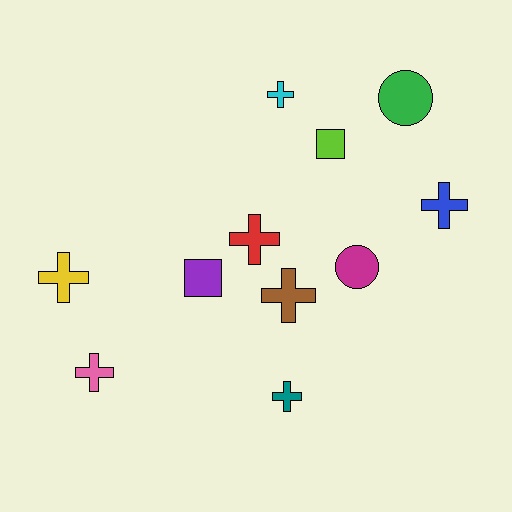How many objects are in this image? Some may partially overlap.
There are 11 objects.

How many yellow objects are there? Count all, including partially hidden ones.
There is 1 yellow object.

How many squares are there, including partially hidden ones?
There are 2 squares.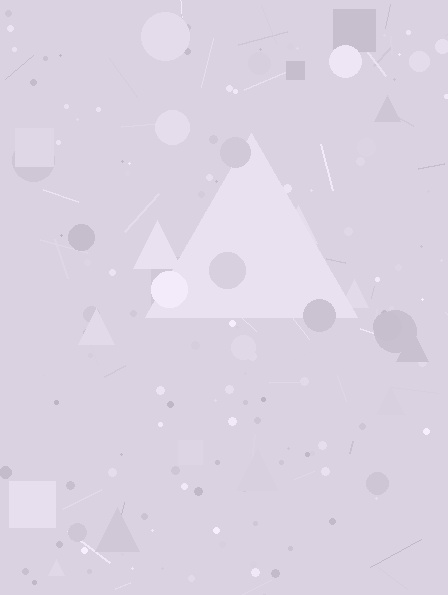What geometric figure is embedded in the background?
A triangle is embedded in the background.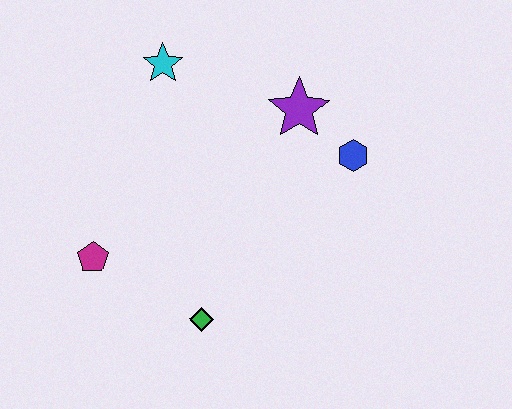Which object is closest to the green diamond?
The magenta pentagon is closest to the green diamond.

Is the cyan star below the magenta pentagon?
No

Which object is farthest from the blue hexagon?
The magenta pentagon is farthest from the blue hexagon.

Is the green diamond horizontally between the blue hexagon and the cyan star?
Yes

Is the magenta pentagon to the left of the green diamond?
Yes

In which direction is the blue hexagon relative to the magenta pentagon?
The blue hexagon is to the right of the magenta pentagon.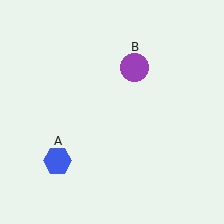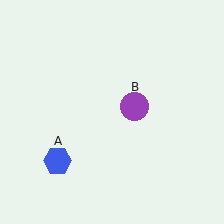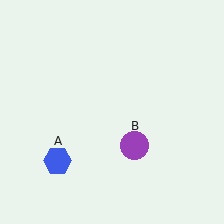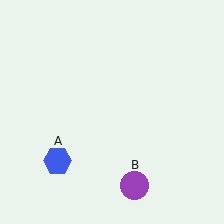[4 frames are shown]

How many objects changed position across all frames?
1 object changed position: purple circle (object B).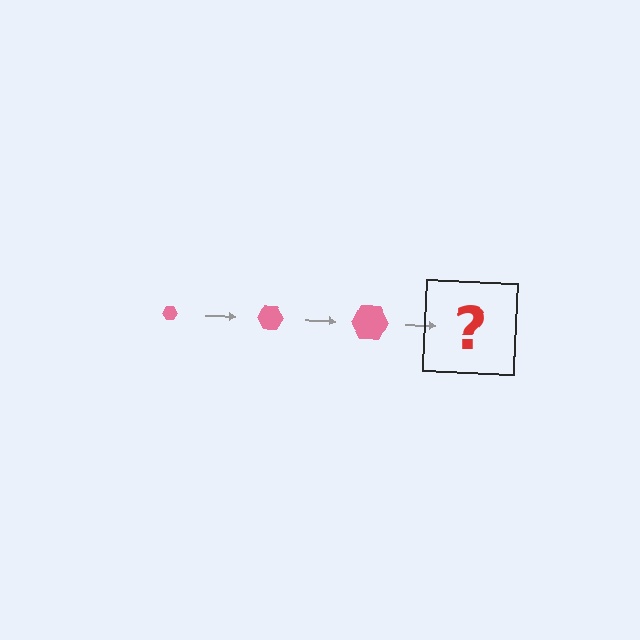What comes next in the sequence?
The next element should be a pink hexagon, larger than the previous one.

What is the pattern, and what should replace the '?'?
The pattern is that the hexagon gets progressively larger each step. The '?' should be a pink hexagon, larger than the previous one.